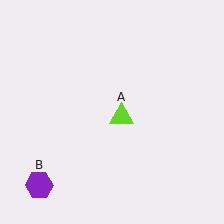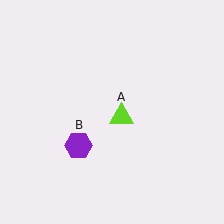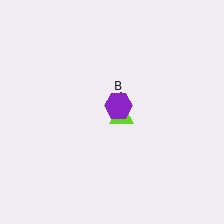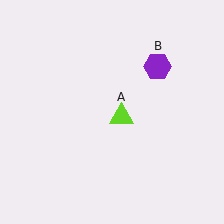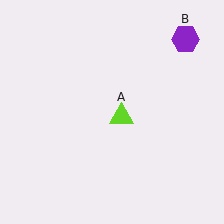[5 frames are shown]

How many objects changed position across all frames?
1 object changed position: purple hexagon (object B).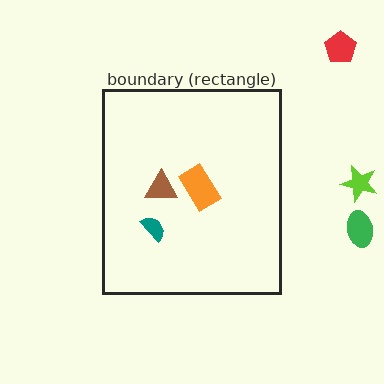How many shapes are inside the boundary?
3 inside, 3 outside.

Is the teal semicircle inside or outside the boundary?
Inside.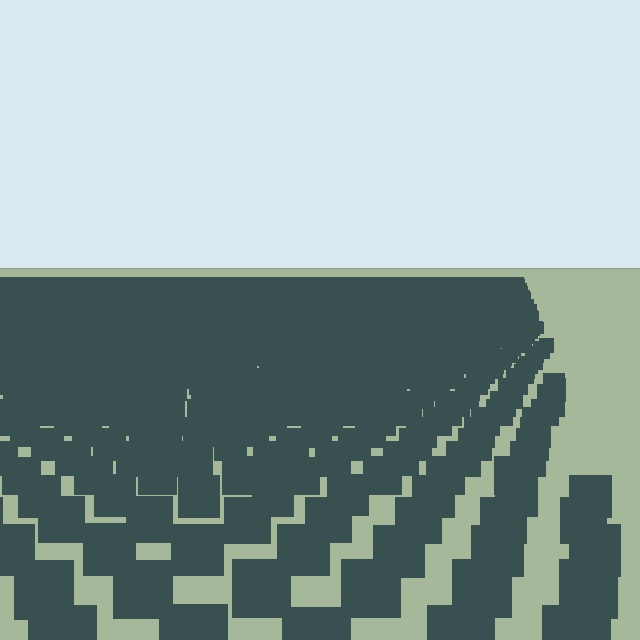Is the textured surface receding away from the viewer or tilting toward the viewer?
The surface is receding away from the viewer. Texture elements get smaller and denser toward the top.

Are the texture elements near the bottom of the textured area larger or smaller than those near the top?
Larger. Near the bottom, elements are closer to the viewer and appear at a bigger on-screen size.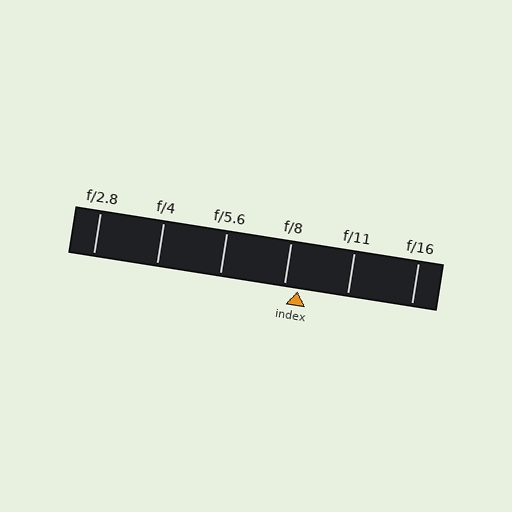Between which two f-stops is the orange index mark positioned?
The index mark is between f/8 and f/11.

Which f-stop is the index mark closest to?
The index mark is closest to f/8.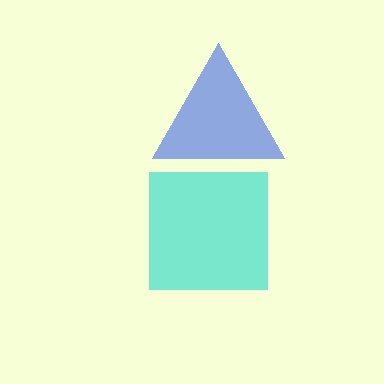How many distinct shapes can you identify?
There are 2 distinct shapes: a cyan square, a blue triangle.